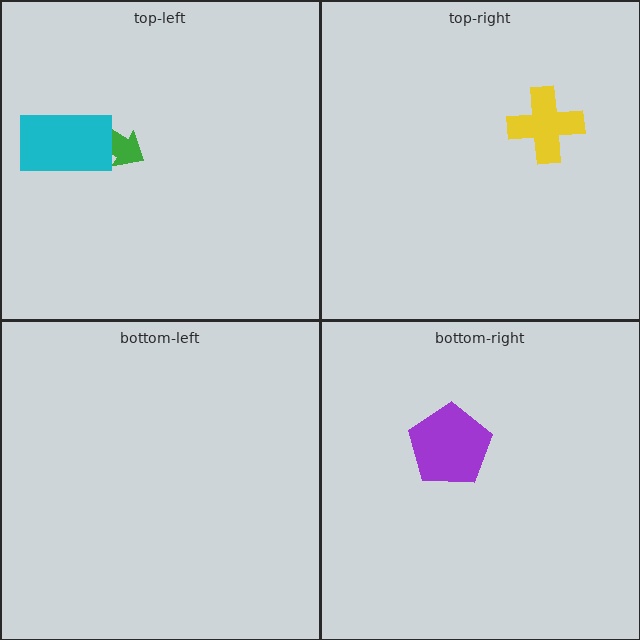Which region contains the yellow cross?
The top-right region.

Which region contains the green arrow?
The top-left region.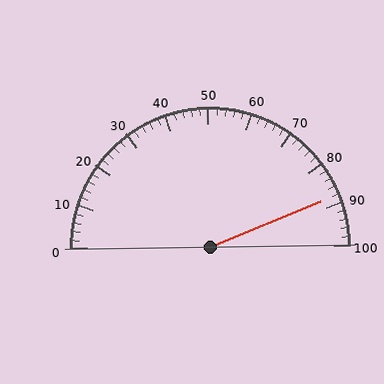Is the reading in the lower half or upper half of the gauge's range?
The reading is in the upper half of the range (0 to 100).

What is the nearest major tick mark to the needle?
The nearest major tick mark is 90.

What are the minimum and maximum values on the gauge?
The gauge ranges from 0 to 100.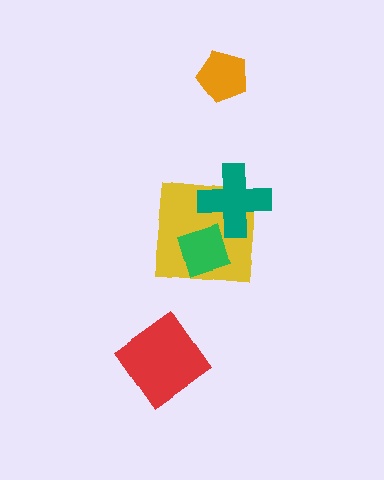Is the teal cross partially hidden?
No, no other shape covers it.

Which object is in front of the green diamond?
The teal cross is in front of the green diamond.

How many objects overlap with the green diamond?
2 objects overlap with the green diamond.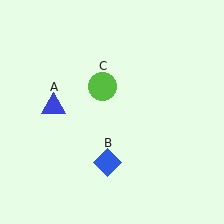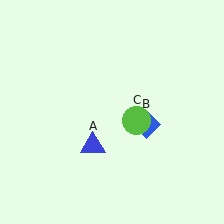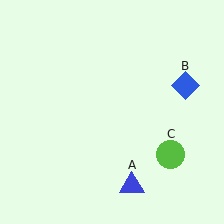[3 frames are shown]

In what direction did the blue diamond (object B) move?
The blue diamond (object B) moved up and to the right.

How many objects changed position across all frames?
3 objects changed position: blue triangle (object A), blue diamond (object B), lime circle (object C).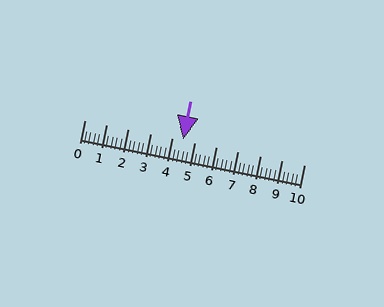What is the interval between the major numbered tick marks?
The major tick marks are spaced 1 units apart.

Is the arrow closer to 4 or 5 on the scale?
The arrow is closer to 5.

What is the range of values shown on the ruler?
The ruler shows values from 0 to 10.